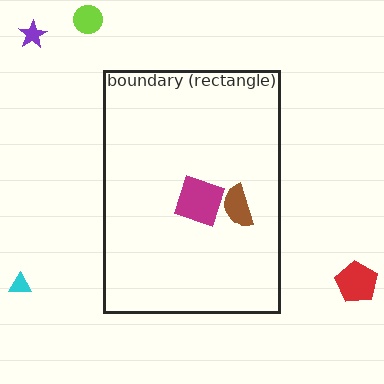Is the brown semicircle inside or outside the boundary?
Inside.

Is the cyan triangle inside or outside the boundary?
Outside.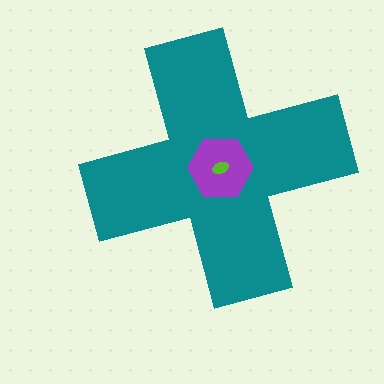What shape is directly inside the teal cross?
The purple hexagon.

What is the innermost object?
The lime ellipse.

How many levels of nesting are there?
3.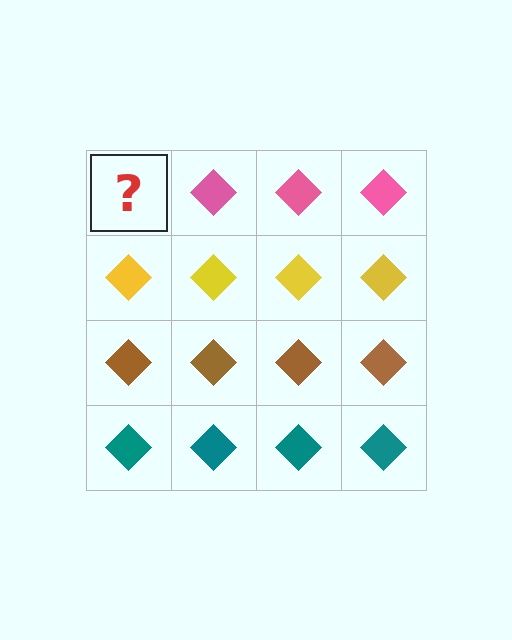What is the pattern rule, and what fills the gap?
The rule is that each row has a consistent color. The gap should be filled with a pink diamond.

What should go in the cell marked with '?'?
The missing cell should contain a pink diamond.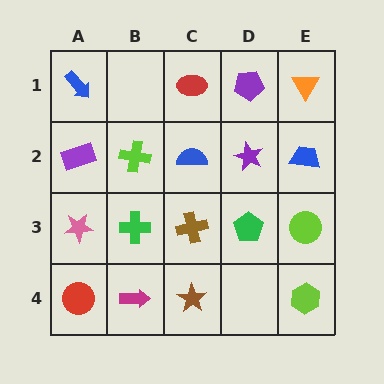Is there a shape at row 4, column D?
No, that cell is empty.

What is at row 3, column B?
A green cross.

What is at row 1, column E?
An orange triangle.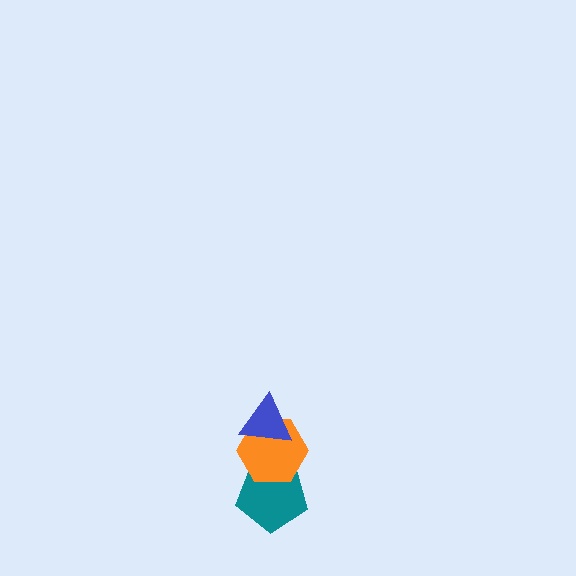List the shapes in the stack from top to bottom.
From top to bottom: the blue triangle, the orange hexagon, the teal pentagon.